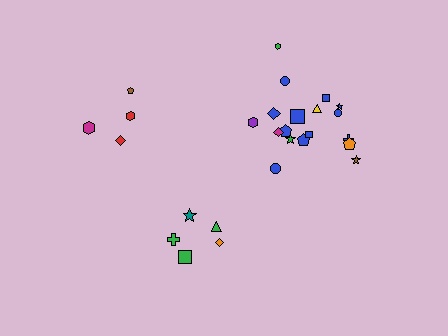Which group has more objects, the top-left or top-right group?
The top-right group.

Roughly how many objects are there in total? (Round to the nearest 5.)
Roughly 25 objects in total.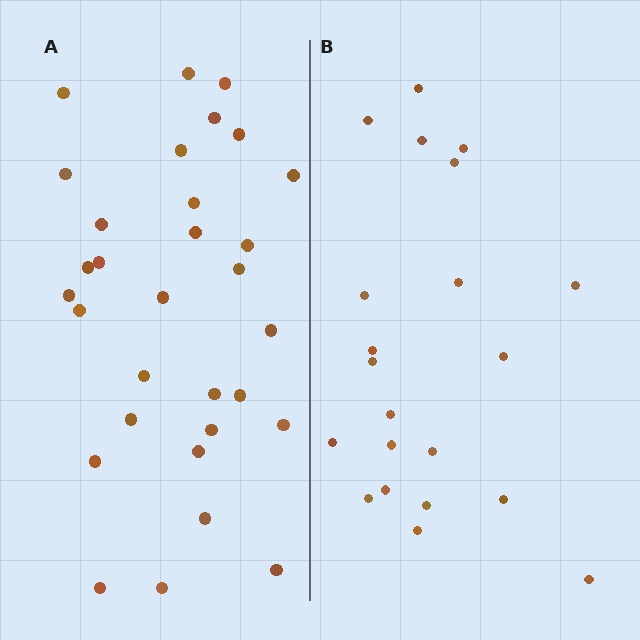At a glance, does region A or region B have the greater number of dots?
Region A (the left region) has more dots.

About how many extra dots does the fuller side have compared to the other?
Region A has roughly 10 or so more dots than region B.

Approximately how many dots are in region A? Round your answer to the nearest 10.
About 30 dots. (The exact count is 31, which rounds to 30.)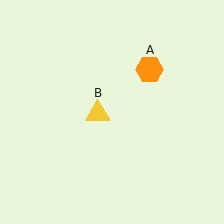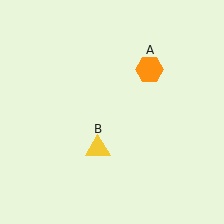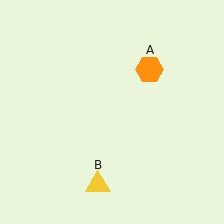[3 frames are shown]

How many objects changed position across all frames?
1 object changed position: yellow triangle (object B).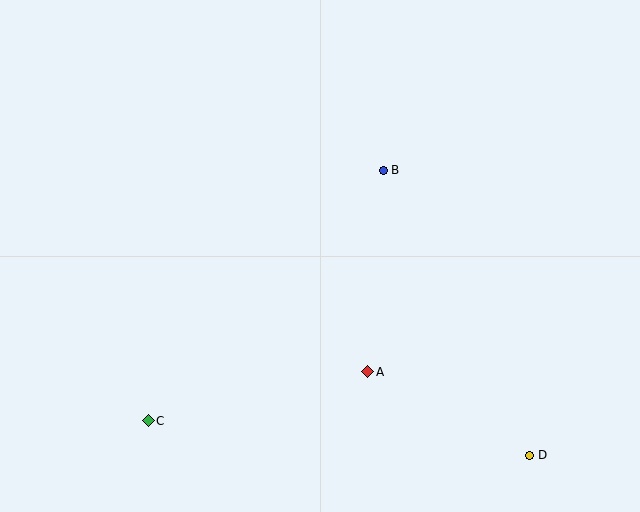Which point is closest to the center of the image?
Point B at (383, 170) is closest to the center.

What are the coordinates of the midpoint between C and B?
The midpoint between C and B is at (266, 295).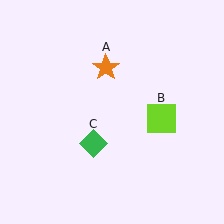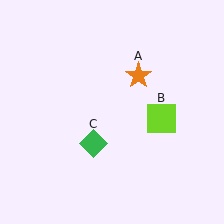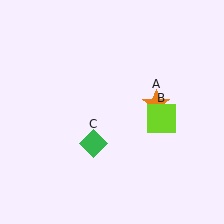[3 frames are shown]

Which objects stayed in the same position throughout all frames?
Lime square (object B) and green diamond (object C) remained stationary.